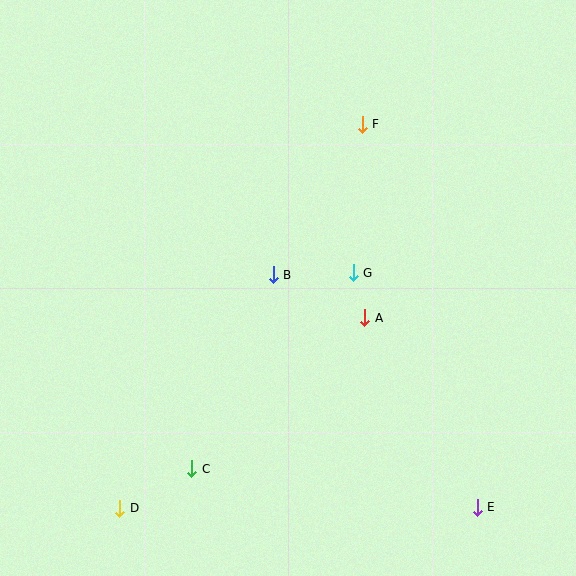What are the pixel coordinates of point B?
Point B is at (273, 275).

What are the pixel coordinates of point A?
Point A is at (365, 318).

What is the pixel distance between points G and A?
The distance between G and A is 46 pixels.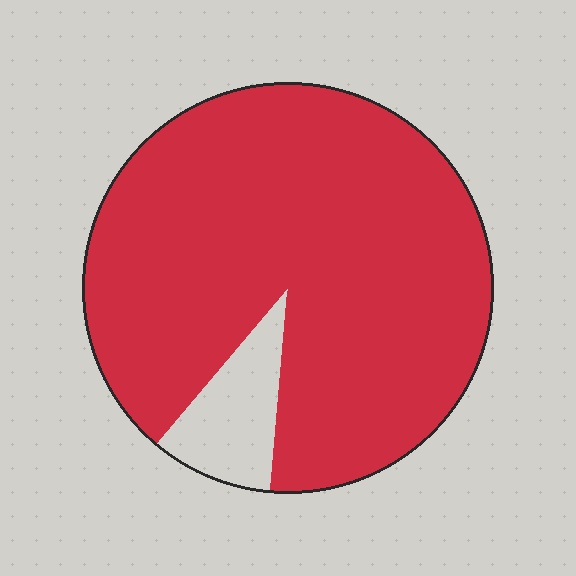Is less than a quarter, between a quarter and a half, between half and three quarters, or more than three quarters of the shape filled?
More than three quarters.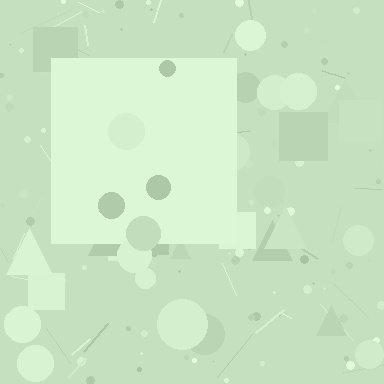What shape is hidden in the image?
A square is hidden in the image.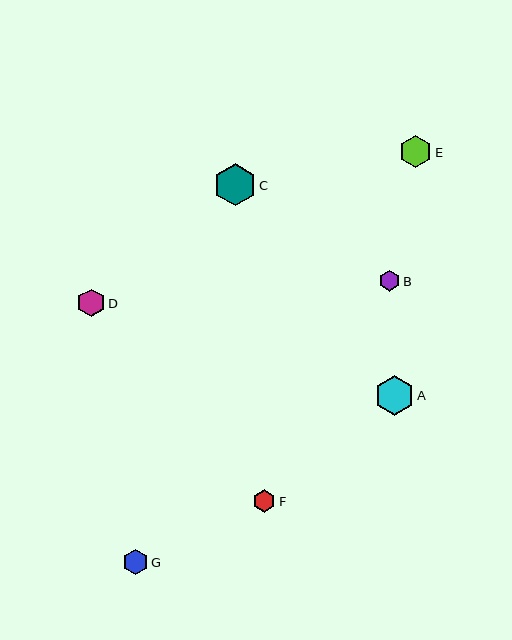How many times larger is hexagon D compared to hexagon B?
Hexagon D is approximately 1.3 times the size of hexagon B.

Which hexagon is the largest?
Hexagon C is the largest with a size of approximately 42 pixels.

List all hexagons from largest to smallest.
From largest to smallest: C, A, E, D, G, F, B.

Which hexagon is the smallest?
Hexagon B is the smallest with a size of approximately 21 pixels.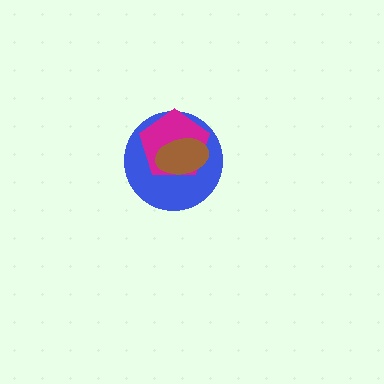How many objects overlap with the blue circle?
2 objects overlap with the blue circle.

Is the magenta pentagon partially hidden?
Yes, it is partially covered by another shape.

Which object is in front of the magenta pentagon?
The brown ellipse is in front of the magenta pentagon.